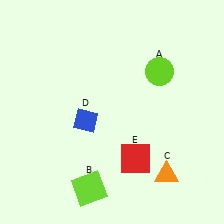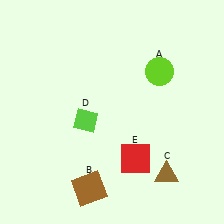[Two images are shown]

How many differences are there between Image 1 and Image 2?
There are 3 differences between the two images.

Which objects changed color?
B changed from lime to brown. C changed from orange to brown. D changed from blue to lime.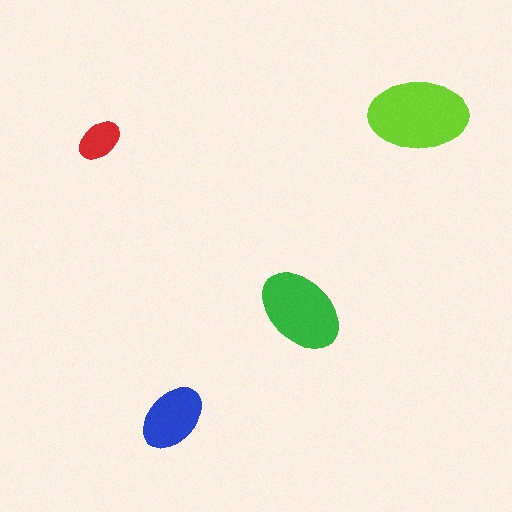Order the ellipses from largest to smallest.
the lime one, the green one, the blue one, the red one.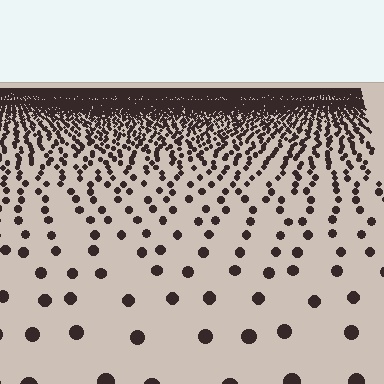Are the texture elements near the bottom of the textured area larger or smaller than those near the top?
Larger. Near the bottom, elements are closer to the viewer and appear at a bigger on-screen size.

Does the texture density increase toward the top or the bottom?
Density increases toward the top.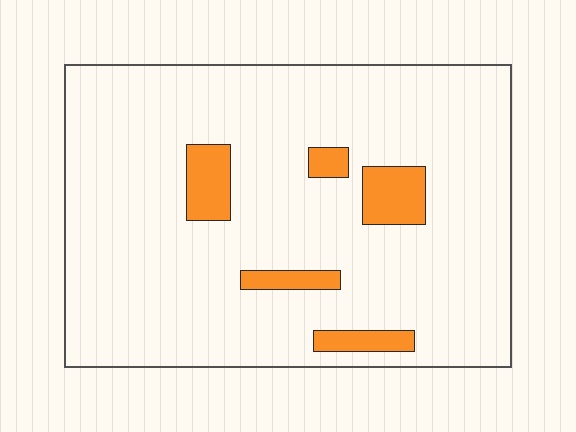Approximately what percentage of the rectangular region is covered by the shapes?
Approximately 10%.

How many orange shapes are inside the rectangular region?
5.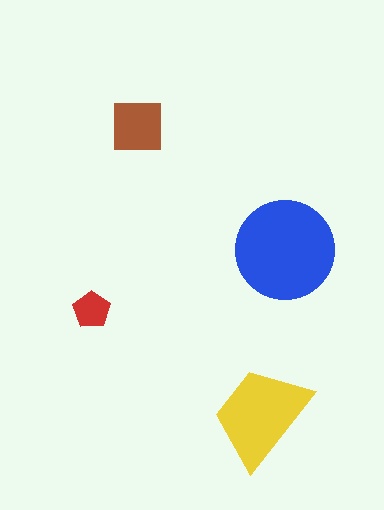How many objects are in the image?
There are 4 objects in the image.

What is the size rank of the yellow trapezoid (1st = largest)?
2nd.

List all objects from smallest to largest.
The red pentagon, the brown square, the yellow trapezoid, the blue circle.